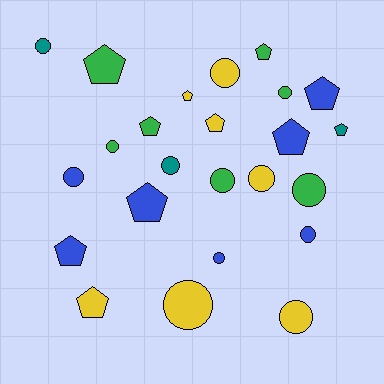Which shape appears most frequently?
Circle, with 13 objects.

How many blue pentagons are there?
There are 4 blue pentagons.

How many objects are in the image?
There are 24 objects.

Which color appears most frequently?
Green, with 7 objects.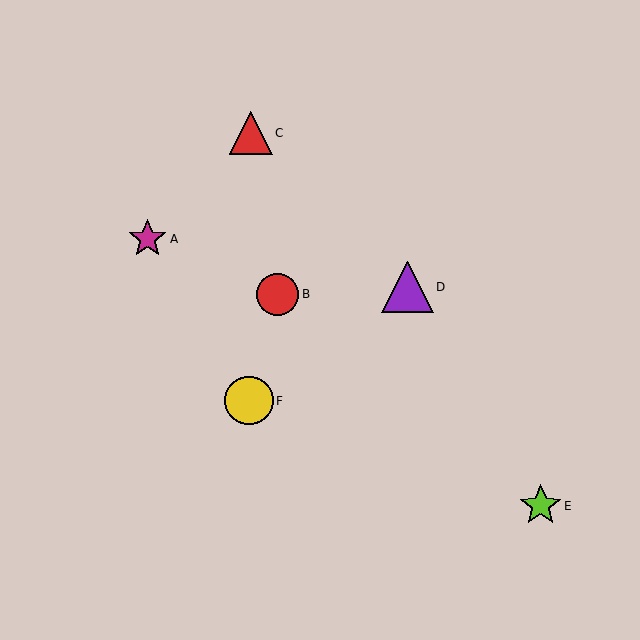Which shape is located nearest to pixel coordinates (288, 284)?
The red circle (labeled B) at (277, 294) is nearest to that location.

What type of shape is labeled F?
Shape F is a yellow circle.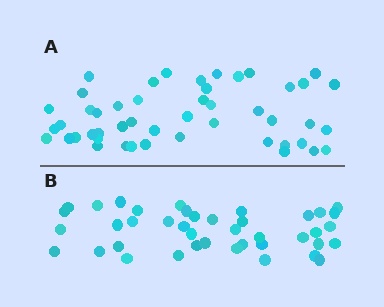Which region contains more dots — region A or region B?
Region A (the top region) has more dots.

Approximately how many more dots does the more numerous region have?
Region A has roughly 8 or so more dots than region B.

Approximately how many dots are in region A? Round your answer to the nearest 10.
About 50 dots. (The exact count is 48, which rounds to 50.)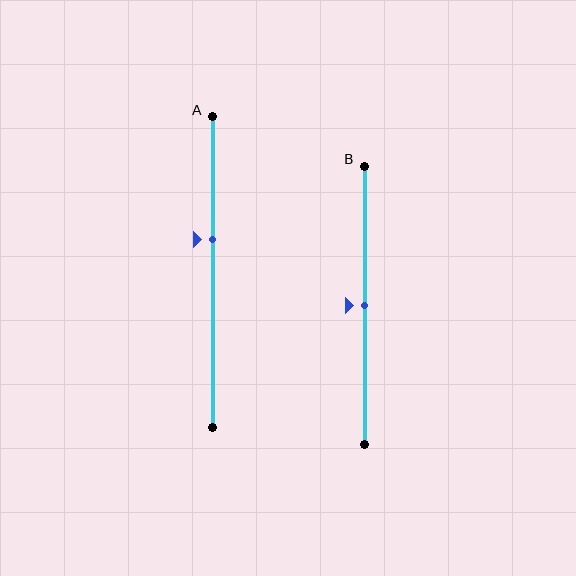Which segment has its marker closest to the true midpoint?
Segment B has its marker closest to the true midpoint.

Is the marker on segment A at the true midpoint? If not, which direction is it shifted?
No, the marker on segment A is shifted upward by about 11% of the segment length.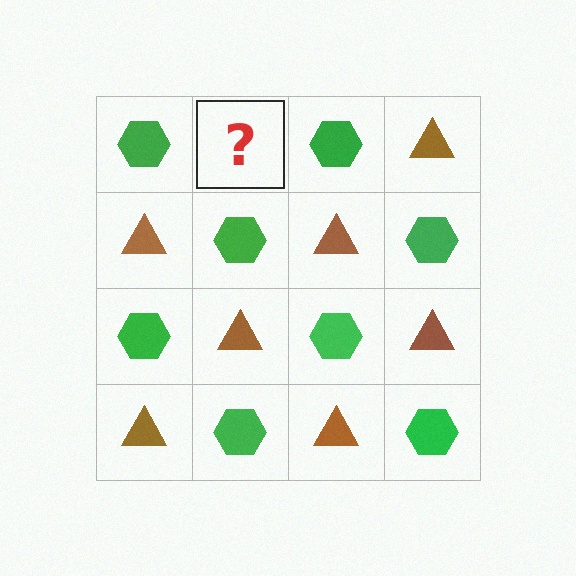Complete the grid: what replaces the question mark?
The question mark should be replaced with a brown triangle.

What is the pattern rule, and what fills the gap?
The rule is that it alternates green hexagon and brown triangle in a checkerboard pattern. The gap should be filled with a brown triangle.